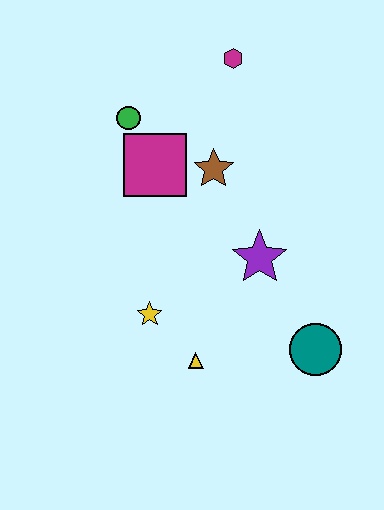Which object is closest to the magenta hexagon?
The brown star is closest to the magenta hexagon.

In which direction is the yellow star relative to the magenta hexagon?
The yellow star is below the magenta hexagon.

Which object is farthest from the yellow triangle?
The magenta hexagon is farthest from the yellow triangle.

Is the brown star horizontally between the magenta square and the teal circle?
Yes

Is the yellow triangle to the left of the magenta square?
No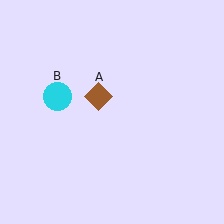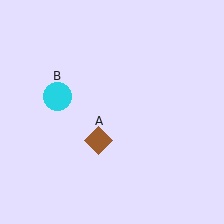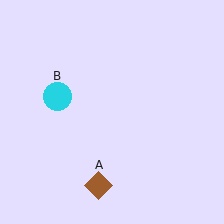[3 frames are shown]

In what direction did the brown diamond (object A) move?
The brown diamond (object A) moved down.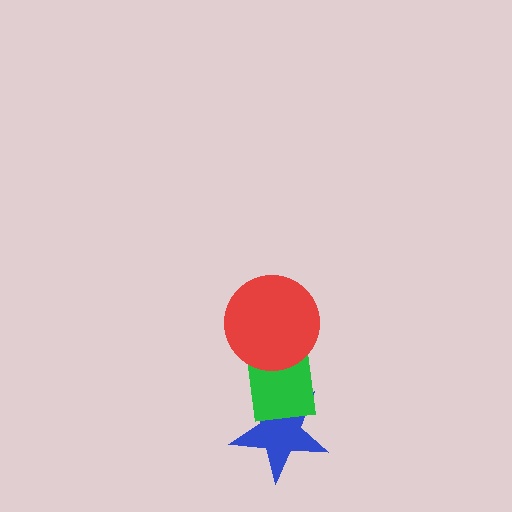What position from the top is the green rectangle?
The green rectangle is 2nd from the top.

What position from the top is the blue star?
The blue star is 3rd from the top.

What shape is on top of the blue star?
The green rectangle is on top of the blue star.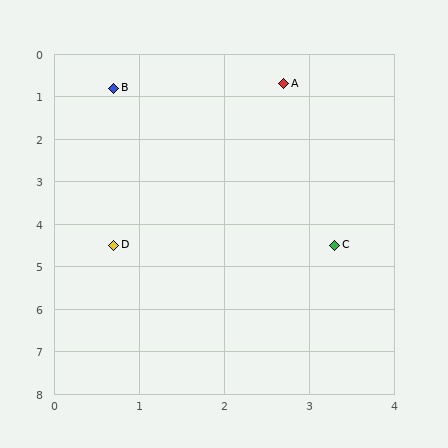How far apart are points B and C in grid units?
Points B and C are about 4.5 grid units apart.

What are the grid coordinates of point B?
Point B is at approximately (0.7, 0.8).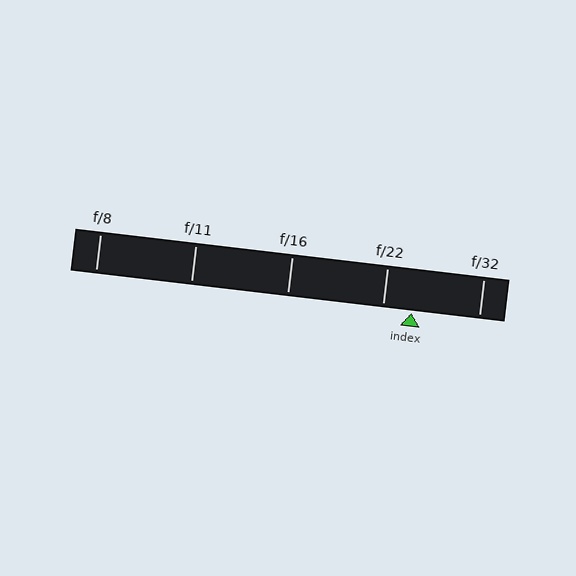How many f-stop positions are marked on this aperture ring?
There are 5 f-stop positions marked.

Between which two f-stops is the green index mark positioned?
The index mark is between f/22 and f/32.